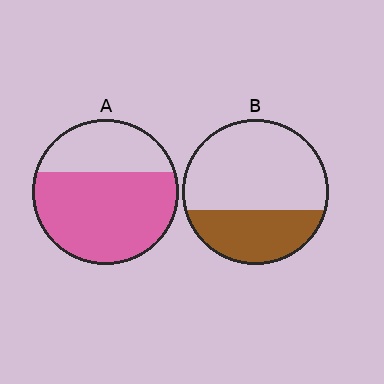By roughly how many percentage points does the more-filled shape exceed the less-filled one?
By roughly 35 percentage points (A over B).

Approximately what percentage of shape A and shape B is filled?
A is approximately 65% and B is approximately 35%.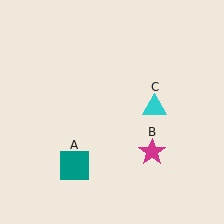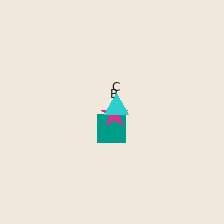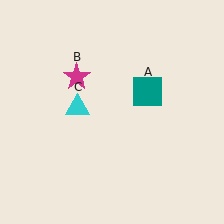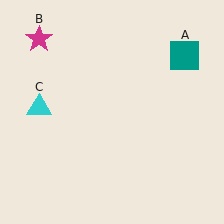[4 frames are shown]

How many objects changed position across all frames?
3 objects changed position: teal square (object A), magenta star (object B), cyan triangle (object C).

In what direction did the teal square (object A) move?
The teal square (object A) moved up and to the right.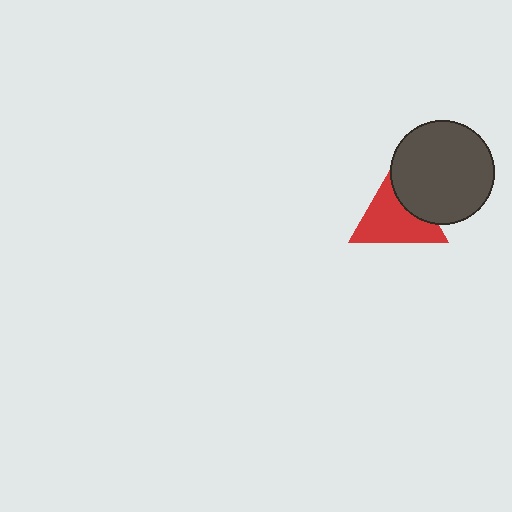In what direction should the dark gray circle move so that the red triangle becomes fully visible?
The dark gray circle should move toward the upper-right. That is the shortest direction to clear the overlap and leave the red triangle fully visible.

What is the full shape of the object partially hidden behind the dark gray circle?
The partially hidden object is a red triangle.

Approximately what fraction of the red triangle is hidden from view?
Roughly 30% of the red triangle is hidden behind the dark gray circle.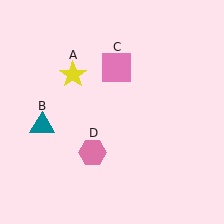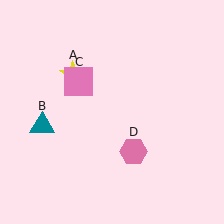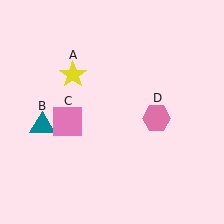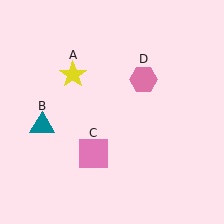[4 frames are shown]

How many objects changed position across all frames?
2 objects changed position: pink square (object C), pink hexagon (object D).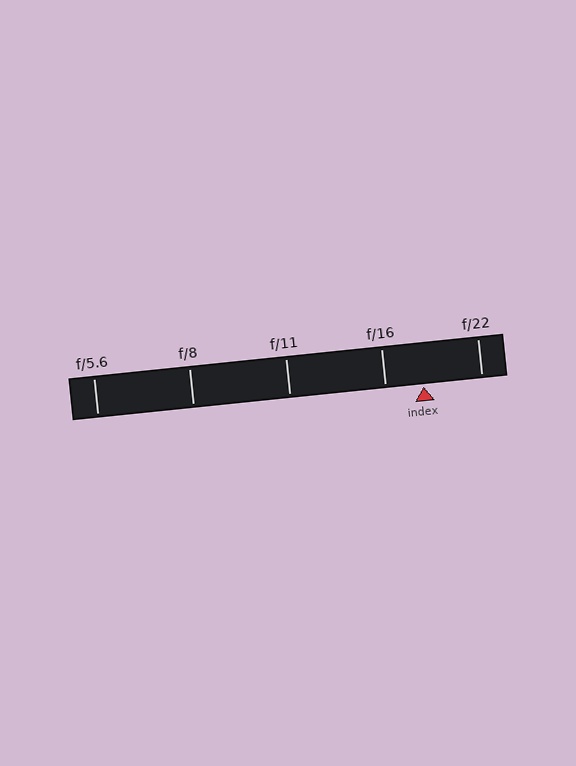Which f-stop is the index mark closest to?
The index mark is closest to f/16.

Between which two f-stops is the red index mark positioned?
The index mark is between f/16 and f/22.